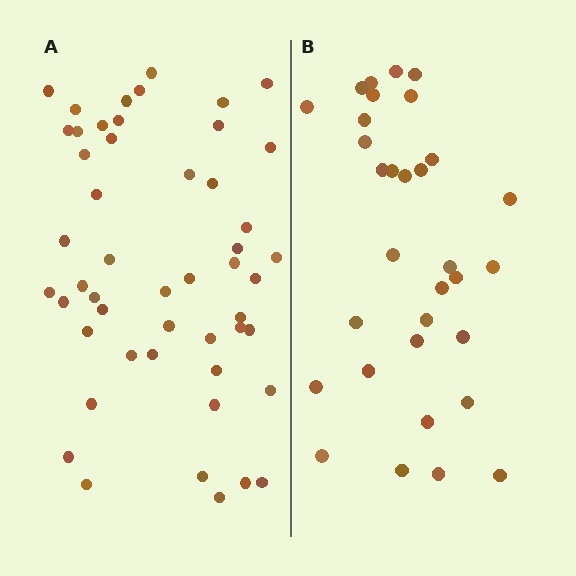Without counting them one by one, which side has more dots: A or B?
Region A (the left region) has more dots.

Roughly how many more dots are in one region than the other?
Region A has approximately 20 more dots than region B.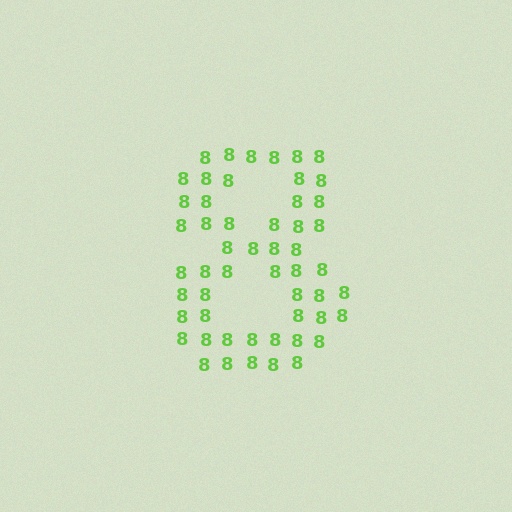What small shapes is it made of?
It is made of small digit 8's.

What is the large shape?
The large shape is the digit 8.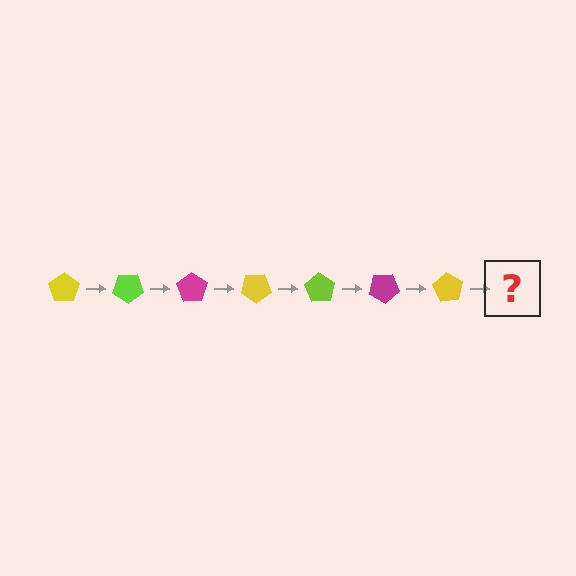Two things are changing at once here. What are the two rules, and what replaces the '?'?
The two rules are that it rotates 35 degrees each step and the color cycles through yellow, lime, and magenta. The '?' should be a lime pentagon, rotated 245 degrees from the start.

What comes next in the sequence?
The next element should be a lime pentagon, rotated 245 degrees from the start.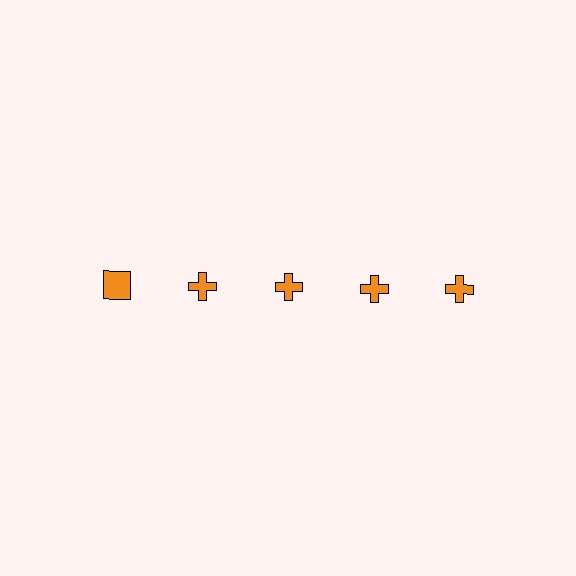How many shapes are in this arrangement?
There are 5 shapes arranged in a grid pattern.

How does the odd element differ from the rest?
It has a different shape: square instead of cross.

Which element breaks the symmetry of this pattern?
The orange square in the top row, leftmost column breaks the symmetry. All other shapes are orange crosses.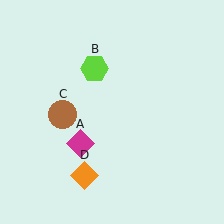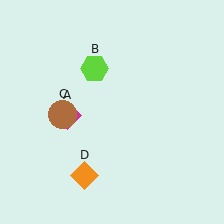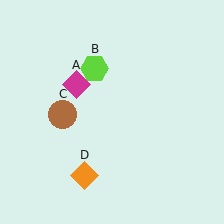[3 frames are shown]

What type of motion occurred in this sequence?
The magenta diamond (object A) rotated clockwise around the center of the scene.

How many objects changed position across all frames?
1 object changed position: magenta diamond (object A).